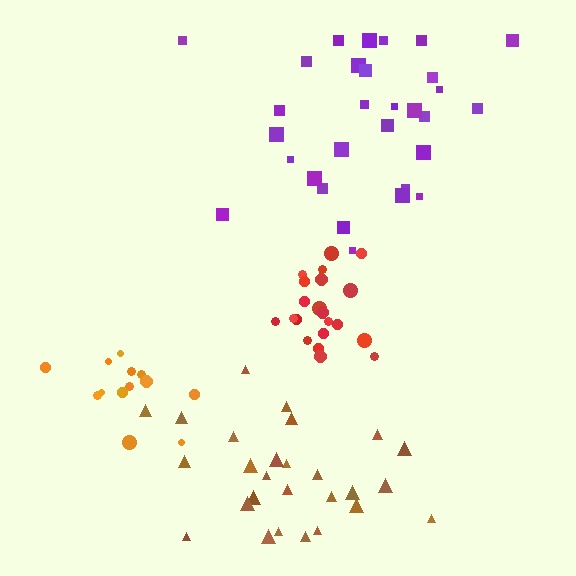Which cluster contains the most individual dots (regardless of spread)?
Purple (30).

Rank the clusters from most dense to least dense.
red, orange, brown, purple.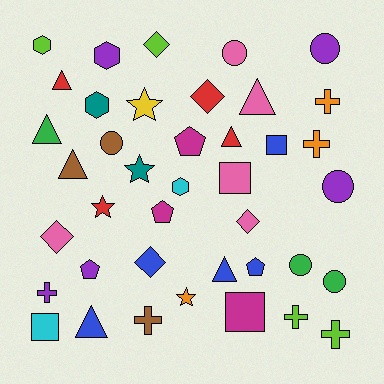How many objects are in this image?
There are 40 objects.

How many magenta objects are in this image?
There are 3 magenta objects.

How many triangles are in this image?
There are 7 triangles.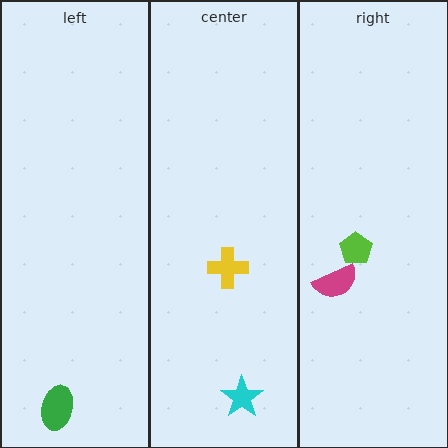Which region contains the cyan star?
The center region.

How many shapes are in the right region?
2.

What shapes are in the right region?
The magenta semicircle, the lime pentagon.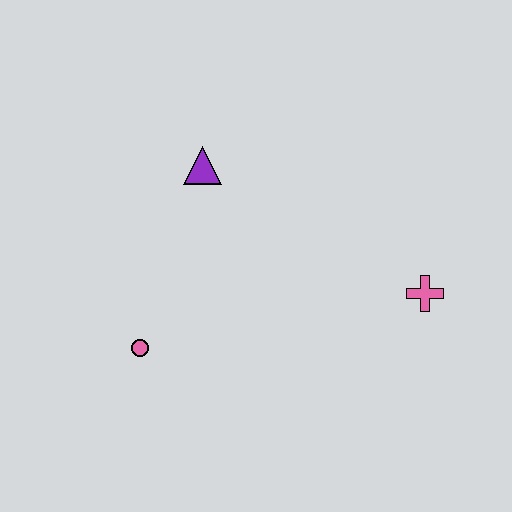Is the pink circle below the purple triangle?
Yes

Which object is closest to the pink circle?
The purple triangle is closest to the pink circle.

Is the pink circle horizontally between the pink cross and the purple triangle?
No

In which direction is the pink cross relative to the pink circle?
The pink cross is to the right of the pink circle.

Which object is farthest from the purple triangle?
The pink cross is farthest from the purple triangle.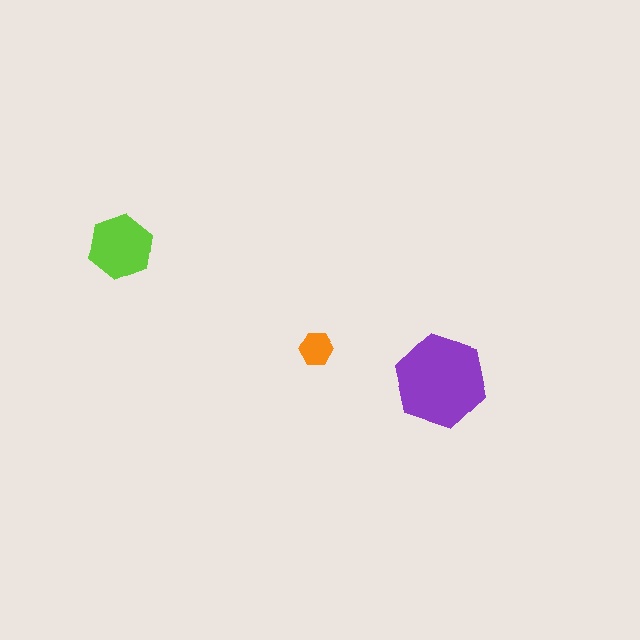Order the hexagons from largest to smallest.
the purple one, the lime one, the orange one.